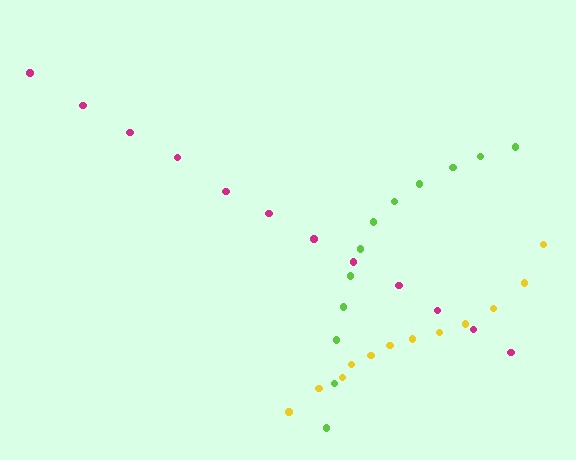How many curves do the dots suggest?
There are 3 distinct paths.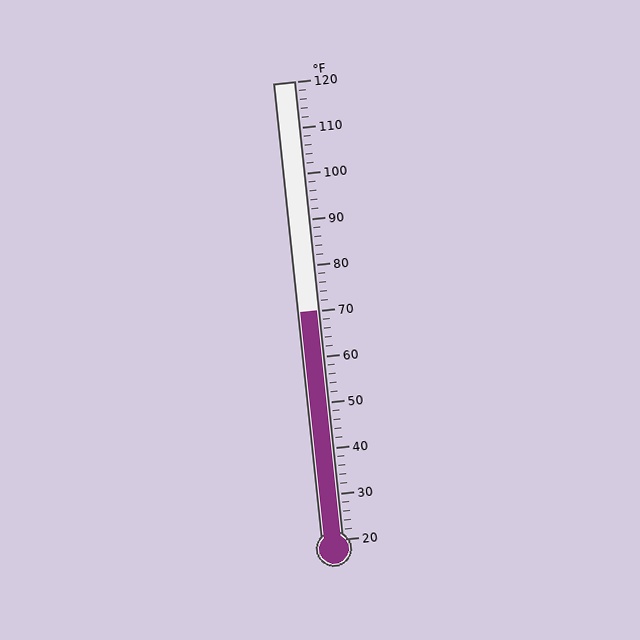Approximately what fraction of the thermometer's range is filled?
The thermometer is filled to approximately 50% of its range.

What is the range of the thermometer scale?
The thermometer scale ranges from 20°F to 120°F.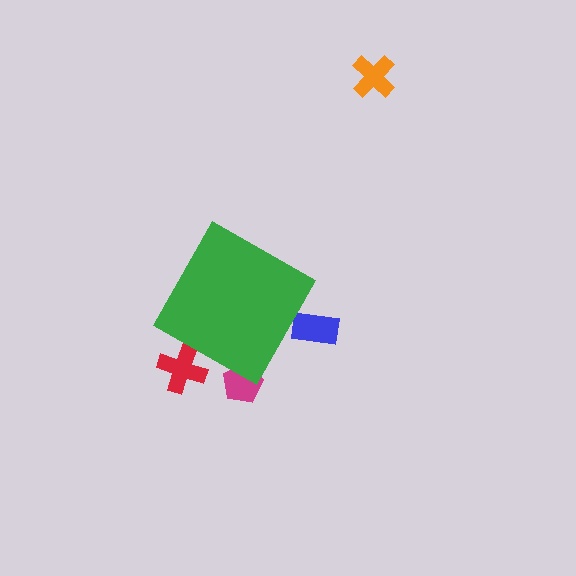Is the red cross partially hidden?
Yes, the red cross is partially hidden behind the green diamond.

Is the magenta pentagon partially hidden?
Yes, the magenta pentagon is partially hidden behind the green diamond.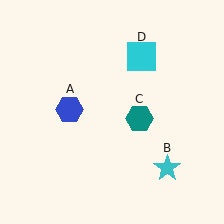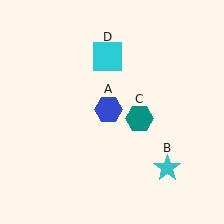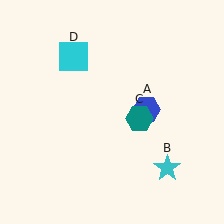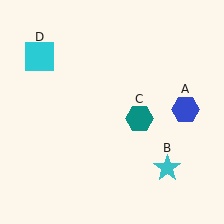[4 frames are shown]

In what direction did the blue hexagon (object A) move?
The blue hexagon (object A) moved right.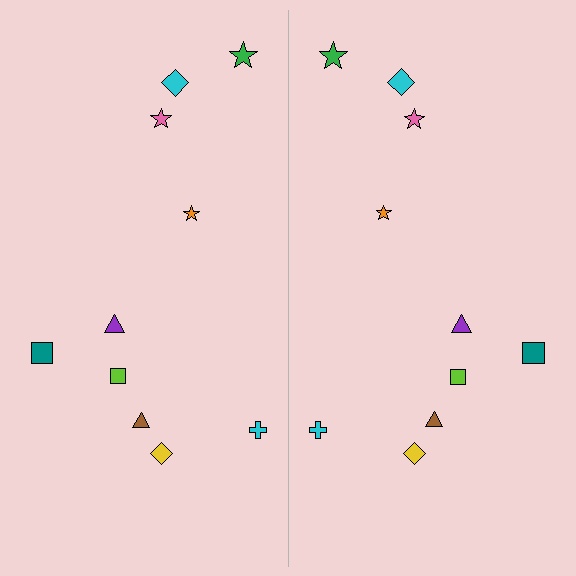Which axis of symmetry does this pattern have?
The pattern has a vertical axis of symmetry running through the center of the image.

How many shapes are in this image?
There are 20 shapes in this image.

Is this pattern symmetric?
Yes, this pattern has bilateral (reflection) symmetry.